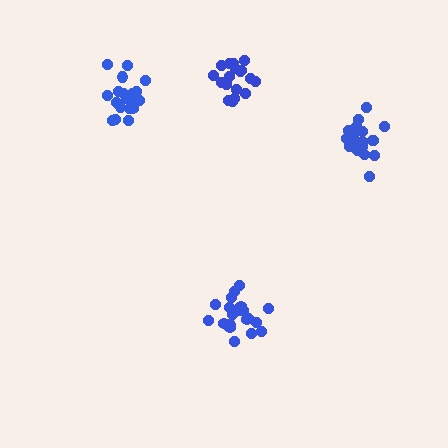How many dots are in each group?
Group 1: 19 dots, Group 2: 20 dots, Group 3: 19 dots, Group 4: 20 dots (78 total).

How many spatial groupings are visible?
There are 4 spatial groupings.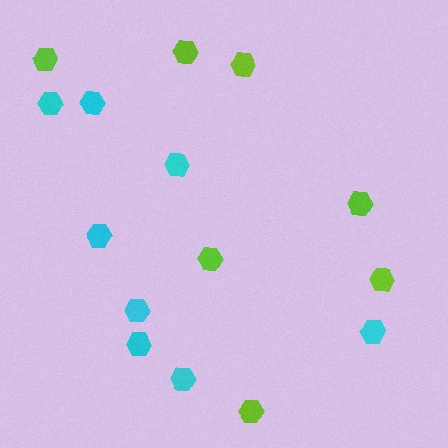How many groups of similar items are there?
There are 2 groups: one group of lime hexagons (7) and one group of cyan hexagons (8).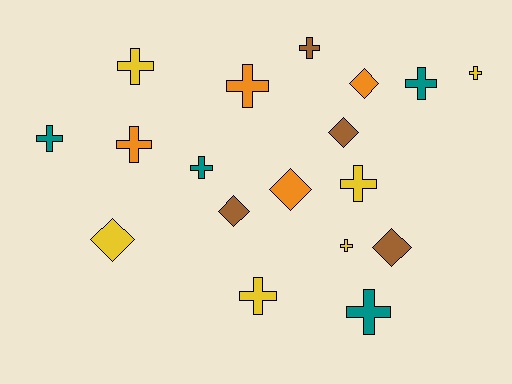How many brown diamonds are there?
There are 3 brown diamonds.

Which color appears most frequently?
Yellow, with 6 objects.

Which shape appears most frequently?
Cross, with 12 objects.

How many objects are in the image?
There are 18 objects.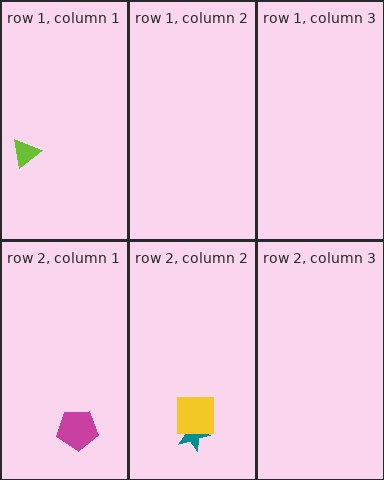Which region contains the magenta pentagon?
The row 2, column 1 region.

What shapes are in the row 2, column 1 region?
The magenta pentagon.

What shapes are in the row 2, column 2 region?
The teal star, the yellow square.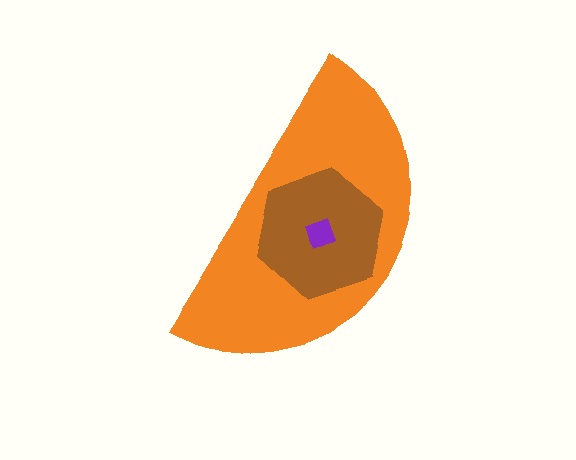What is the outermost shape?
The orange semicircle.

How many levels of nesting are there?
3.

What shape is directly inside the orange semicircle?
The brown hexagon.